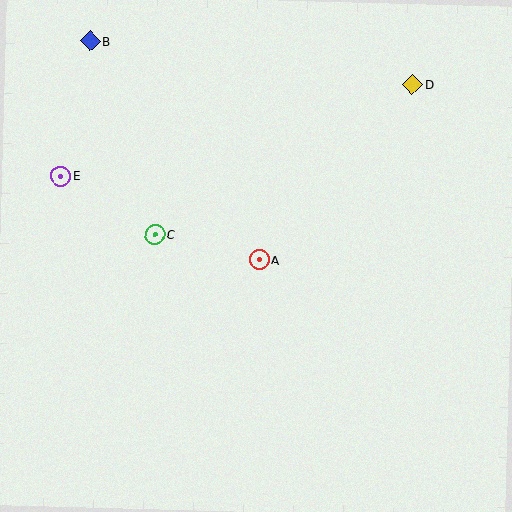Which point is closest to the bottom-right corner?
Point A is closest to the bottom-right corner.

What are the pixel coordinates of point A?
Point A is at (259, 260).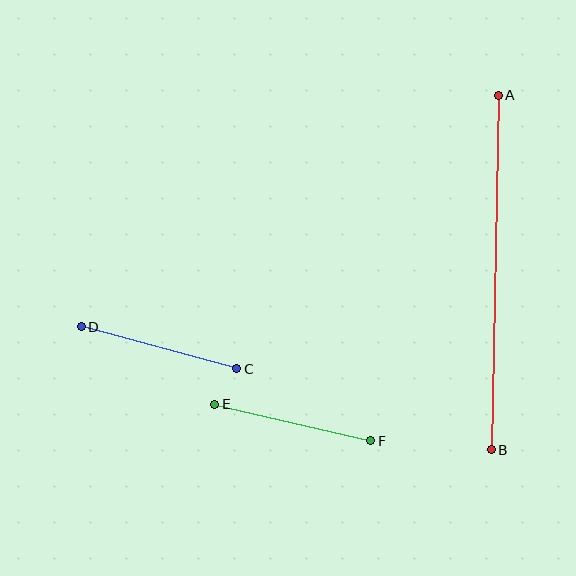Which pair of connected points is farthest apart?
Points A and B are farthest apart.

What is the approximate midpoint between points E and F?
The midpoint is at approximately (293, 422) pixels.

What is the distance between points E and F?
The distance is approximately 160 pixels.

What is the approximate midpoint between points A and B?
The midpoint is at approximately (495, 272) pixels.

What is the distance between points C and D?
The distance is approximately 161 pixels.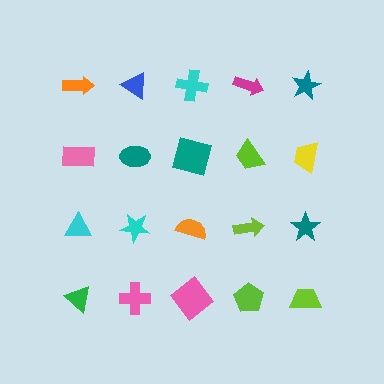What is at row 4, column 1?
A green triangle.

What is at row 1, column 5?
A teal star.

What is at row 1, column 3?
A cyan cross.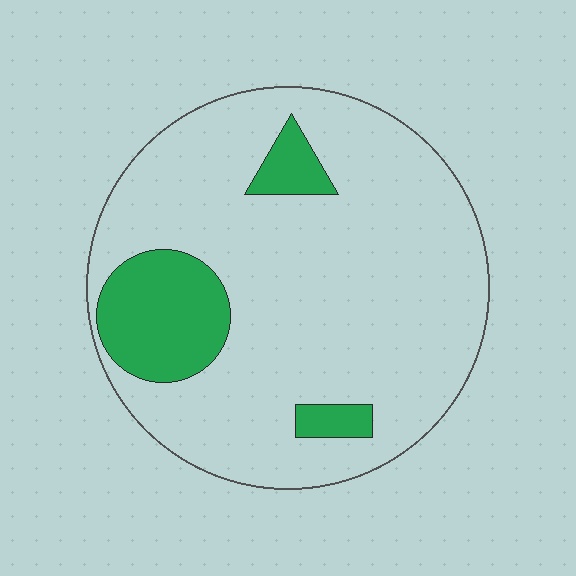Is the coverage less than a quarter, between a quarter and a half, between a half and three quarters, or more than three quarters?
Less than a quarter.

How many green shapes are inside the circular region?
3.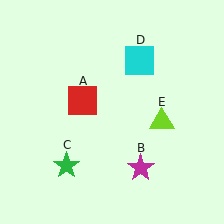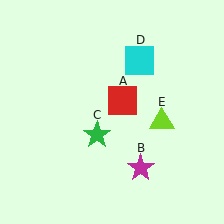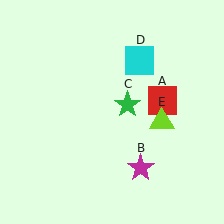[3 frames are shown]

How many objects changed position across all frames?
2 objects changed position: red square (object A), green star (object C).